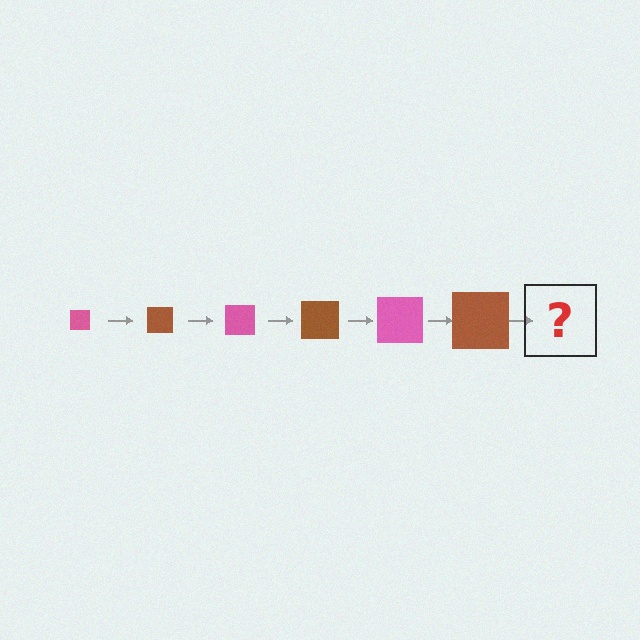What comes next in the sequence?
The next element should be a pink square, larger than the previous one.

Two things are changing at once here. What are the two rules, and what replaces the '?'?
The two rules are that the square grows larger each step and the color cycles through pink and brown. The '?' should be a pink square, larger than the previous one.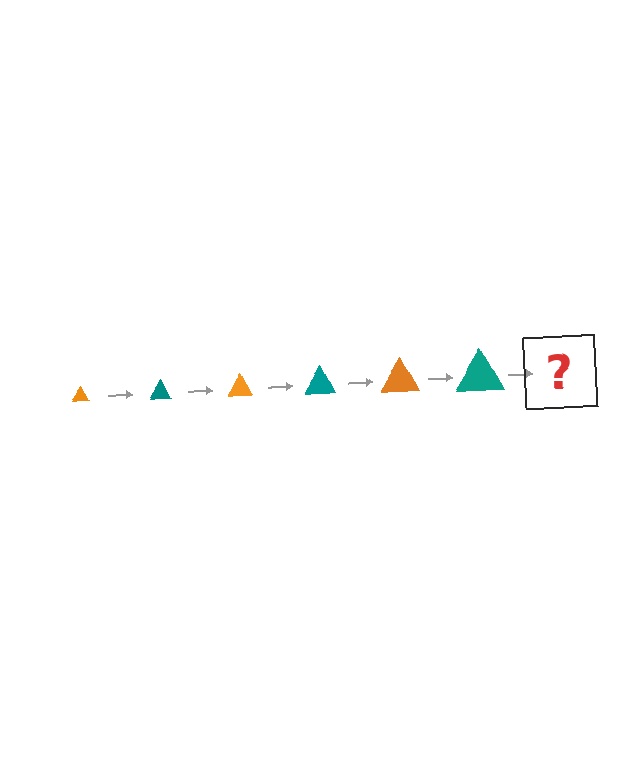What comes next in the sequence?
The next element should be an orange triangle, larger than the previous one.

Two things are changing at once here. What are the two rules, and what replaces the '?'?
The two rules are that the triangle grows larger each step and the color cycles through orange and teal. The '?' should be an orange triangle, larger than the previous one.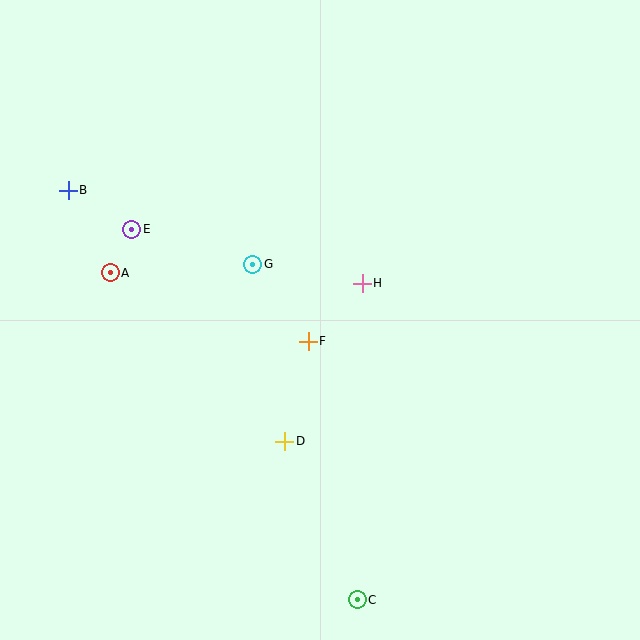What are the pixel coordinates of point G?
Point G is at (253, 264).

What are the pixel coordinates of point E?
Point E is at (132, 229).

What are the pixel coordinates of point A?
Point A is at (110, 273).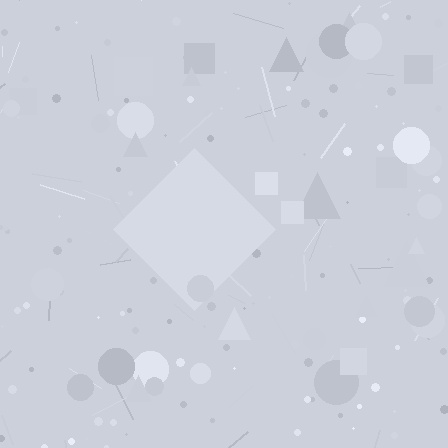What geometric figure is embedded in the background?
A diamond is embedded in the background.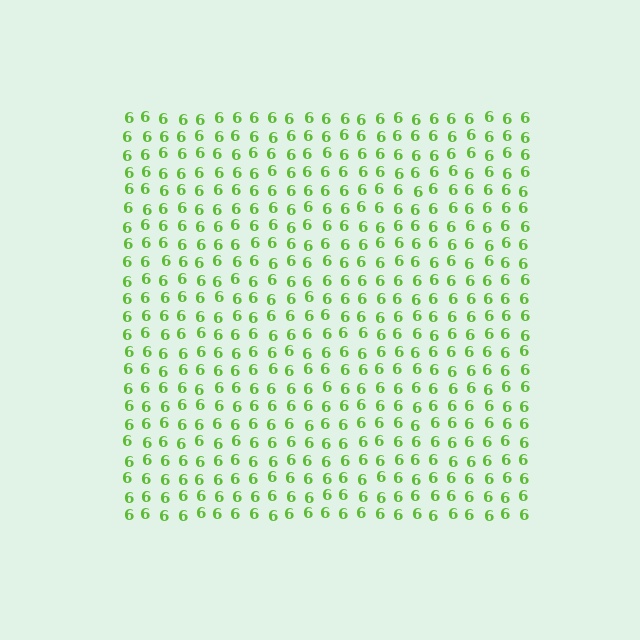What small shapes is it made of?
It is made of small digit 6's.